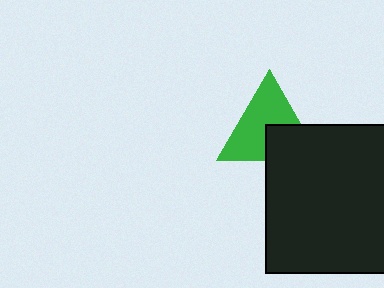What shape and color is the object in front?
The object in front is a black rectangle.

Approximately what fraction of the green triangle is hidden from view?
Roughly 35% of the green triangle is hidden behind the black rectangle.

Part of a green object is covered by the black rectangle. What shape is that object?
It is a triangle.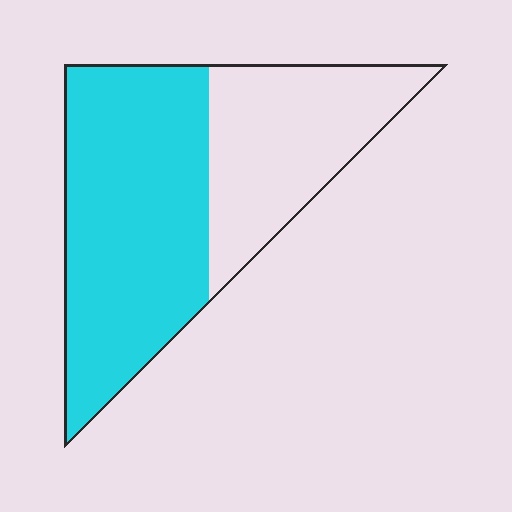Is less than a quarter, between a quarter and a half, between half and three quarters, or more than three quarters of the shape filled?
Between half and three quarters.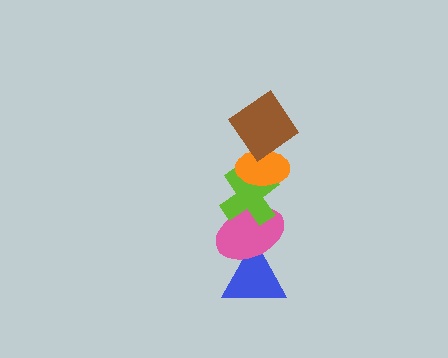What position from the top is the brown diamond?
The brown diamond is 1st from the top.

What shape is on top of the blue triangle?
The pink ellipse is on top of the blue triangle.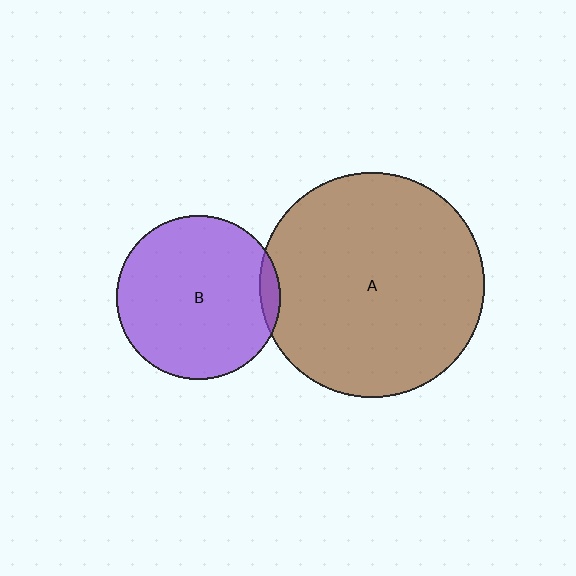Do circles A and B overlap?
Yes.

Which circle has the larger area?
Circle A (brown).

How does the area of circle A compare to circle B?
Approximately 1.9 times.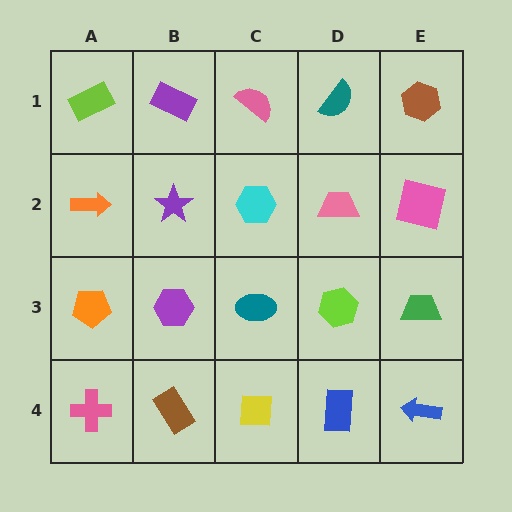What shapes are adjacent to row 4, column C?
A teal ellipse (row 3, column C), a brown rectangle (row 4, column B), a blue rectangle (row 4, column D).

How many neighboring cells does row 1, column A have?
2.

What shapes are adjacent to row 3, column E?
A pink square (row 2, column E), a blue arrow (row 4, column E), a lime hexagon (row 3, column D).